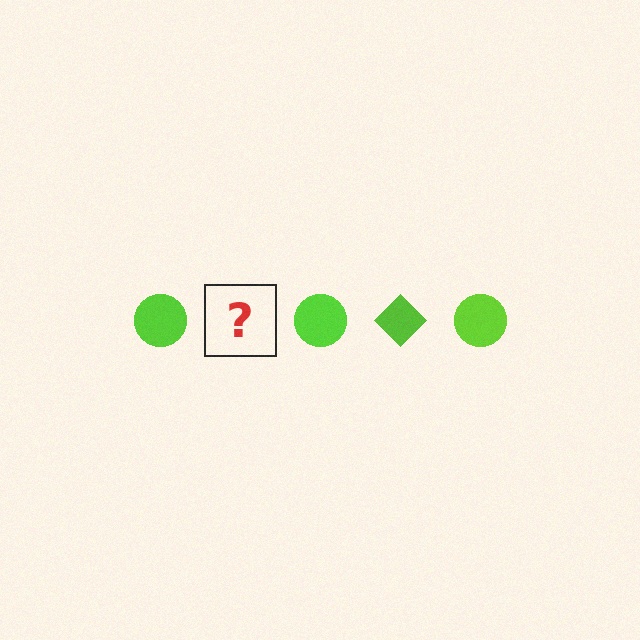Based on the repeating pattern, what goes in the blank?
The blank should be a lime diamond.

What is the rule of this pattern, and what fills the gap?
The rule is that the pattern cycles through circle, diamond shapes in lime. The gap should be filled with a lime diamond.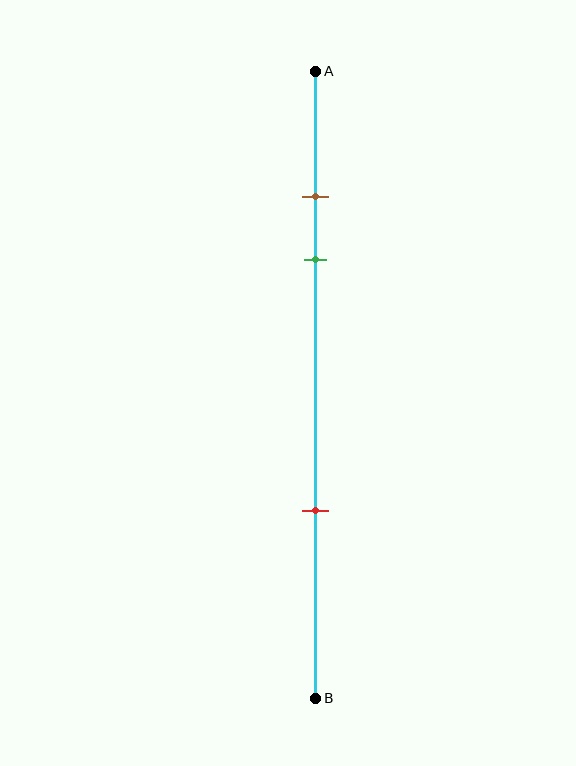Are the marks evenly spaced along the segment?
No, the marks are not evenly spaced.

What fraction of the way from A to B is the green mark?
The green mark is approximately 30% (0.3) of the way from A to B.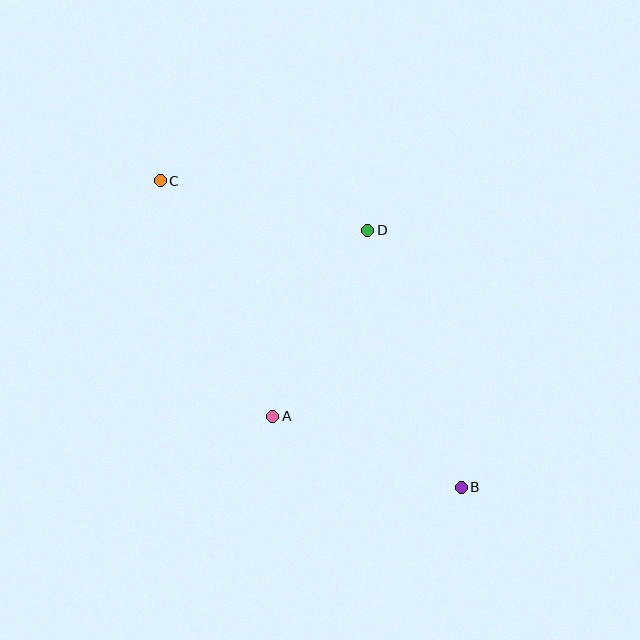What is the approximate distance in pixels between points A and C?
The distance between A and C is approximately 261 pixels.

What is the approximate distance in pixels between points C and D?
The distance between C and D is approximately 213 pixels.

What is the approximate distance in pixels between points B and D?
The distance between B and D is approximately 274 pixels.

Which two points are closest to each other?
Points A and B are closest to each other.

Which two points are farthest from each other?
Points B and C are farthest from each other.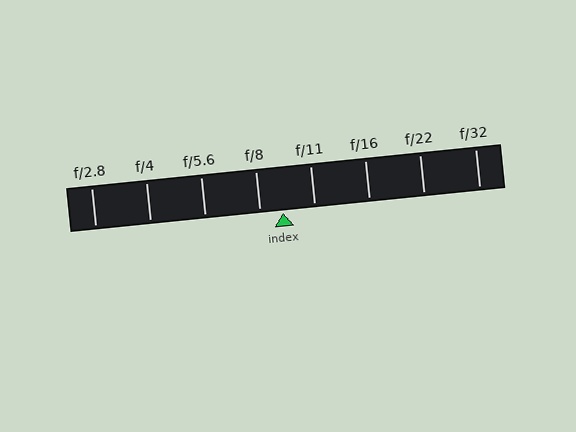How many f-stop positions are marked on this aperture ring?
There are 8 f-stop positions marked.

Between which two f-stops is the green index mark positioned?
The index mark is between f/8 and f/11.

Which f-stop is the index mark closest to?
The index mark is closest to f/8.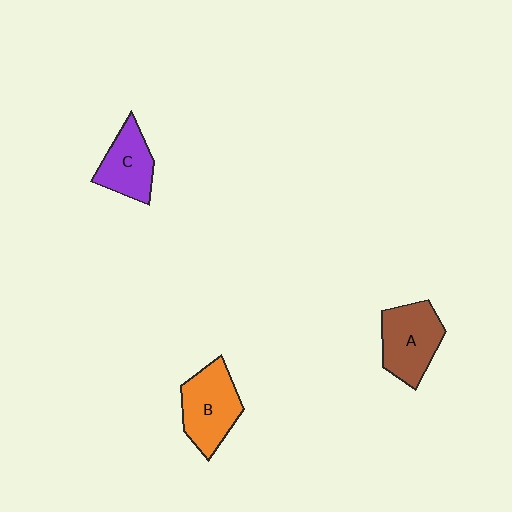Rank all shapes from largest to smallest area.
From largest to smallest: B (orange), A (brown), C (purple).